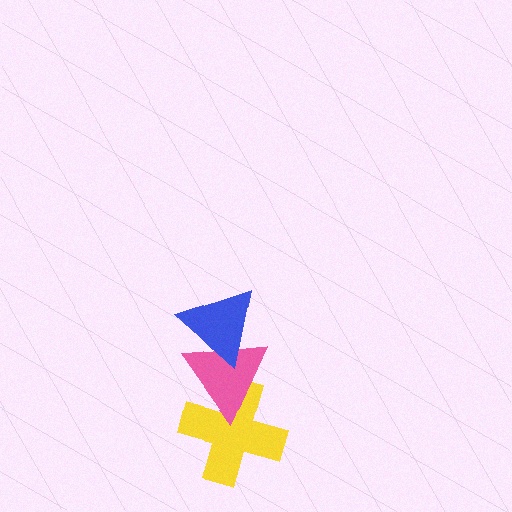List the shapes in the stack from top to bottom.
From top to bottom: the blue triangle, the pink triangle, the yellow cross.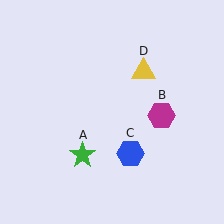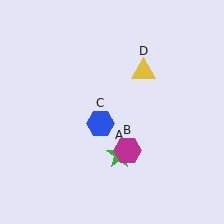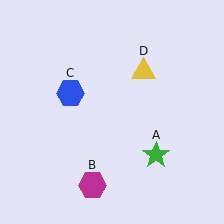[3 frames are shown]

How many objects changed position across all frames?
3 objects changed position: green star (object A), magenta hexagon (object B), blue hexagon (object C).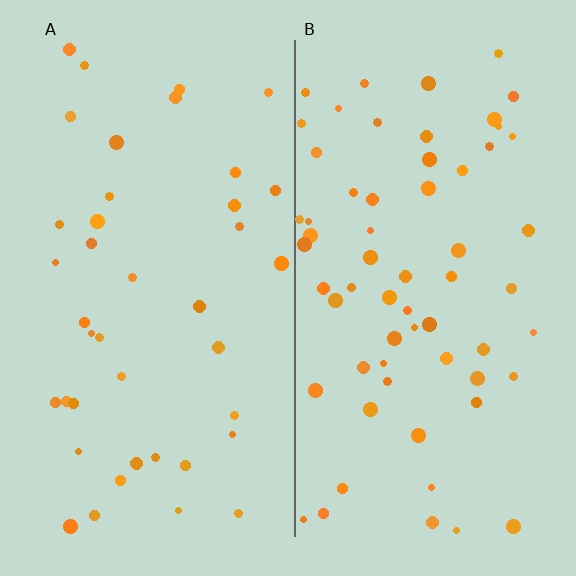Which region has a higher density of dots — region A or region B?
B (the right).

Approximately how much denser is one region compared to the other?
Approximately 1.6× — region B over region A.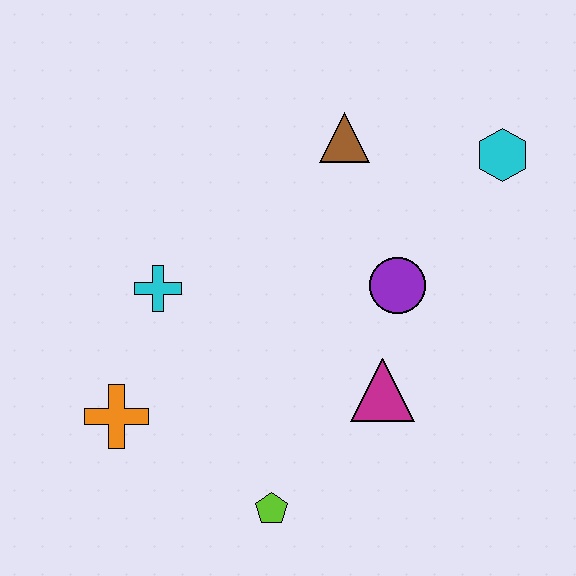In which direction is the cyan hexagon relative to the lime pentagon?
The cyan hexagon is above the lime pentagon.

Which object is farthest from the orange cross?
The cyan hexagon is farthest from the orange cross.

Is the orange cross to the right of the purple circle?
No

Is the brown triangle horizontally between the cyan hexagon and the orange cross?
Yes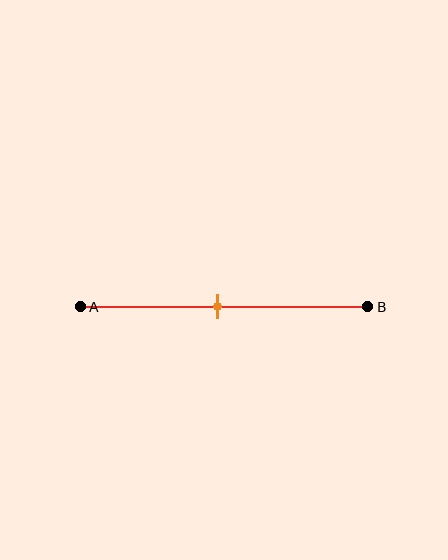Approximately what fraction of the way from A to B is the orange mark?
The orange mark is approximately 50% of the way from A to B.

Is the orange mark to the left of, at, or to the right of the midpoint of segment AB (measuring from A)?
The orange mark is approximately at the midpoint of segment AB.